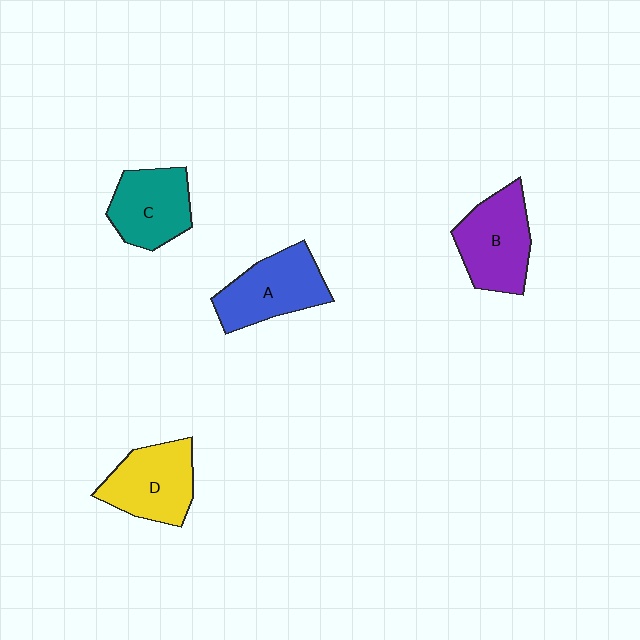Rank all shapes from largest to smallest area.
From largest to smallest: B (purple), A (blue), D (yellow), C (teal).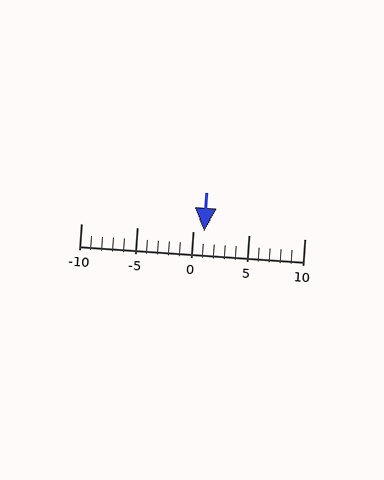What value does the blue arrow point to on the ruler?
The blue arrow points to approximately 1.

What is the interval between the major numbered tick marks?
The major tick marks are spaced 5 units apart.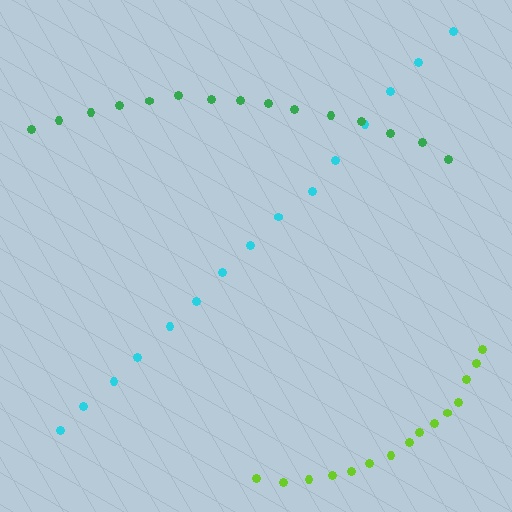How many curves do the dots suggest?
There are 3 distinct paths.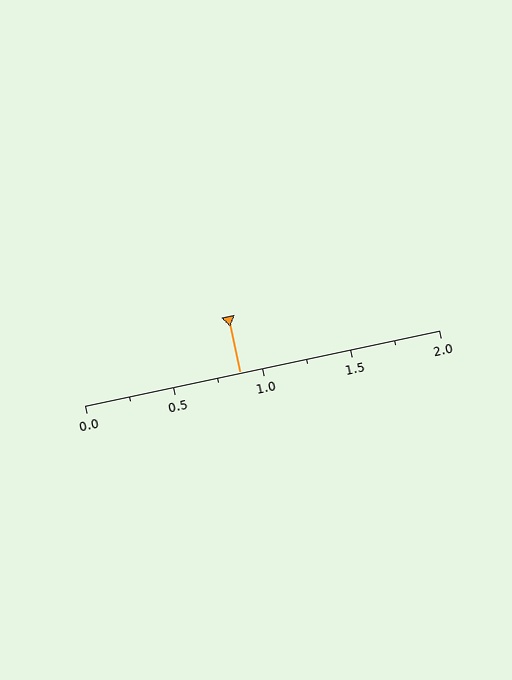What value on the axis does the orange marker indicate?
The marker indicates approximately 0.88.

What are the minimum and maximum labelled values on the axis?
The axis runs from 0.0 to 2.0.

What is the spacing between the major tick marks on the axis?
The major ticks are spaced 0.5 apart.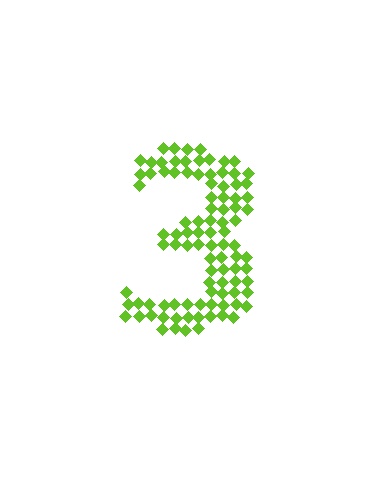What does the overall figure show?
The overall figure shows the digit 3.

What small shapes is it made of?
It is made of small diamonds.